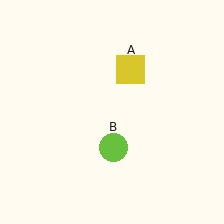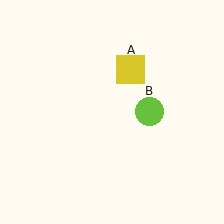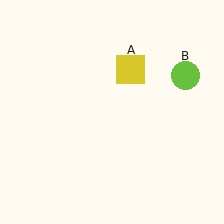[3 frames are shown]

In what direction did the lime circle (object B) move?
The lime circle (object B) moved up and to the right.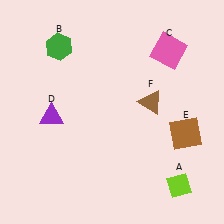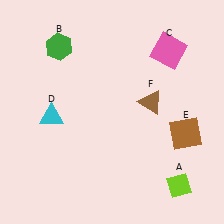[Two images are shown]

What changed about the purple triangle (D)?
In Image 1, D is purple. In Image 2, it changed to cyan.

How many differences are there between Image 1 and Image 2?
There is 1 difference between the two images.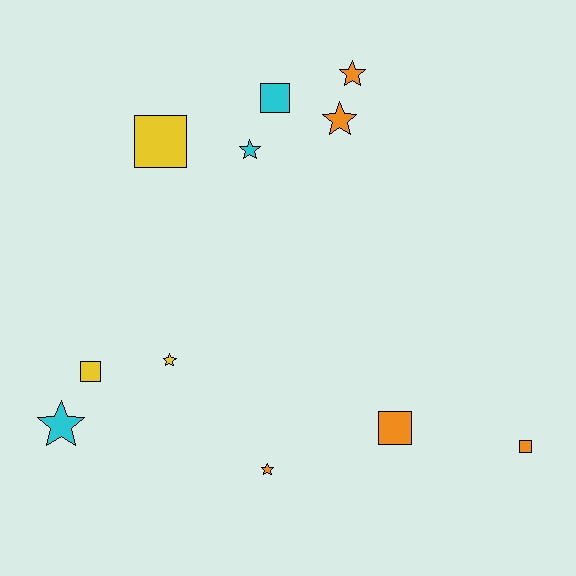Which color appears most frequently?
Orange, with 5 objects.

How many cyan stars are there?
There are 2 cyan stars.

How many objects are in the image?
There are 11 objects.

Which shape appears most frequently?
Star, with 6 objects.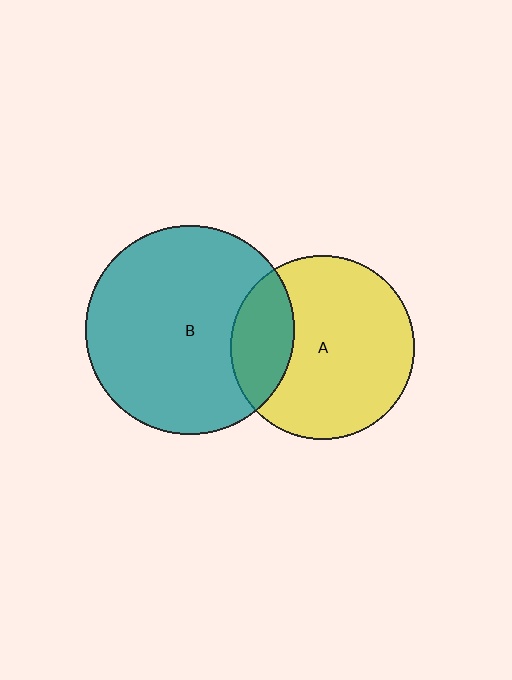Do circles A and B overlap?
Yes.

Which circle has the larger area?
Circle B (teal).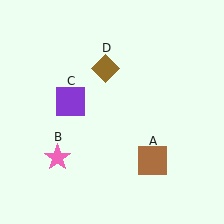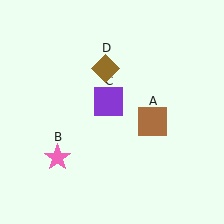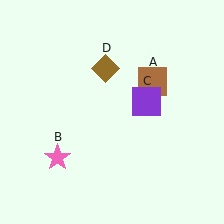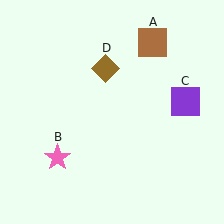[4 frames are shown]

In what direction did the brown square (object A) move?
The brown square (object A) moved up.